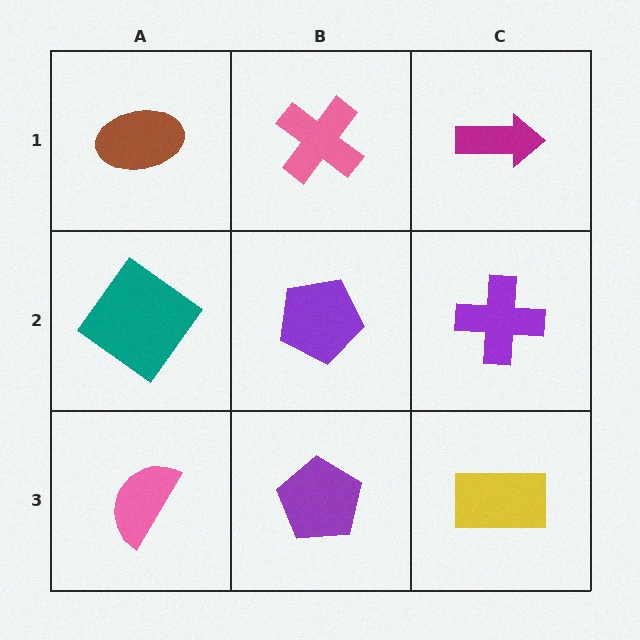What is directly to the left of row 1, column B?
A brown ellipse.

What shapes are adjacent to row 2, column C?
A magenta arrow (row 1, column C), a yellow rectangle (row 3, column C), a purple pentagon (row 2, column B).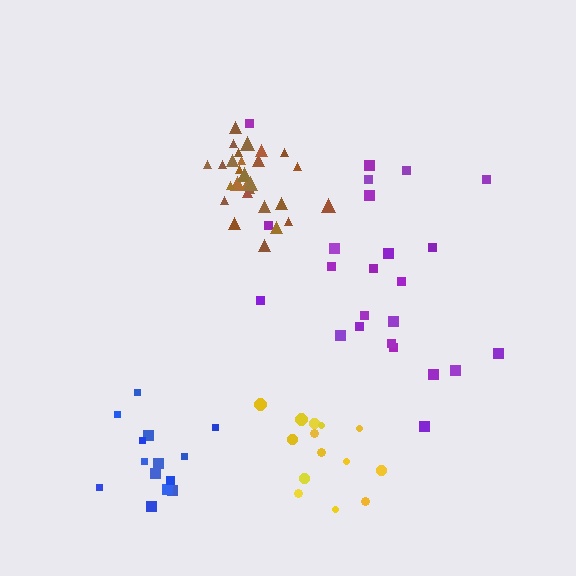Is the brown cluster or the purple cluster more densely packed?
Brown.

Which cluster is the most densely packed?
Brown.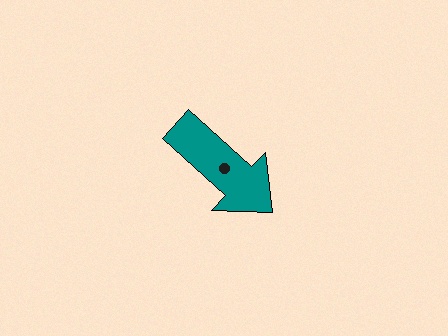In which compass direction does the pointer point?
Southeast.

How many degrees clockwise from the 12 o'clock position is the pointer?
Approximately 132 degrees.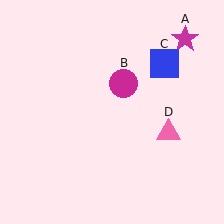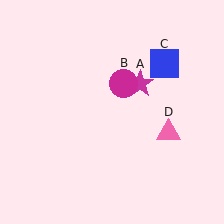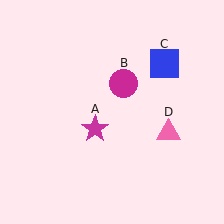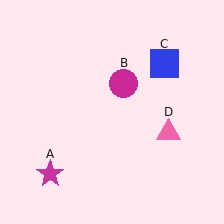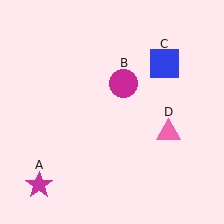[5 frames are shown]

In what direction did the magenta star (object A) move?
The magenta star (object A) moved down and to the left.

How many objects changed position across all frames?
1 object changed position: magenta star (object A).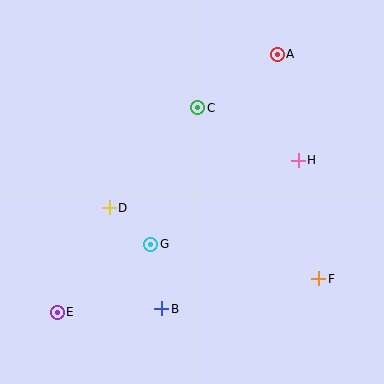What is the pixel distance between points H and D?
The distance between H and D is 195 pixels.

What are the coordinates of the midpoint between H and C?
The midpoint between H and C is at (248, 134).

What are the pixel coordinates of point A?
Point A is at (277, 54).